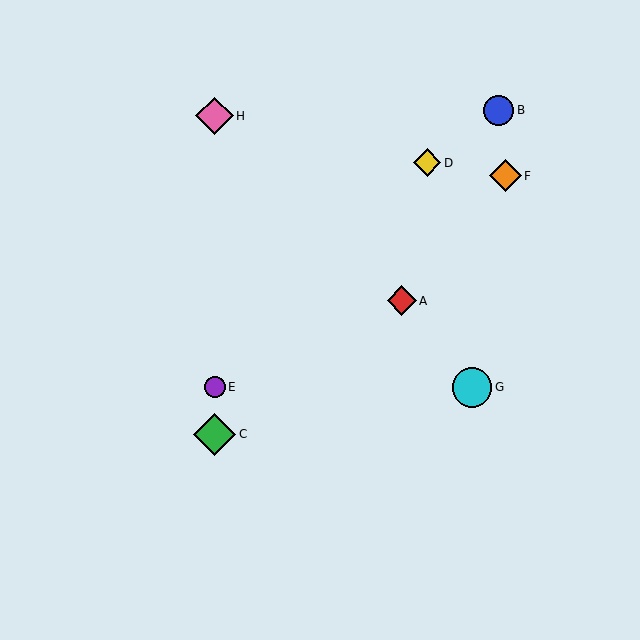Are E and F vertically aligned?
No, E is at x≈215 and F is at x≈505.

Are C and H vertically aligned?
Yes, both are at x≈215.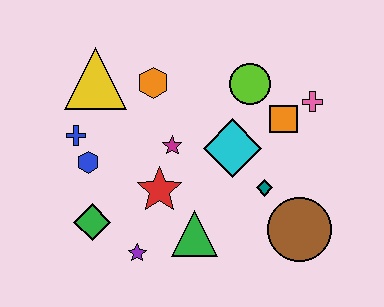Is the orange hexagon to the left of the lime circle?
Yes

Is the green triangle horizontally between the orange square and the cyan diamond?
No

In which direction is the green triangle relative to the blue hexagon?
The green triangle is to the right of the blue hexagon.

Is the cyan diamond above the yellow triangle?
No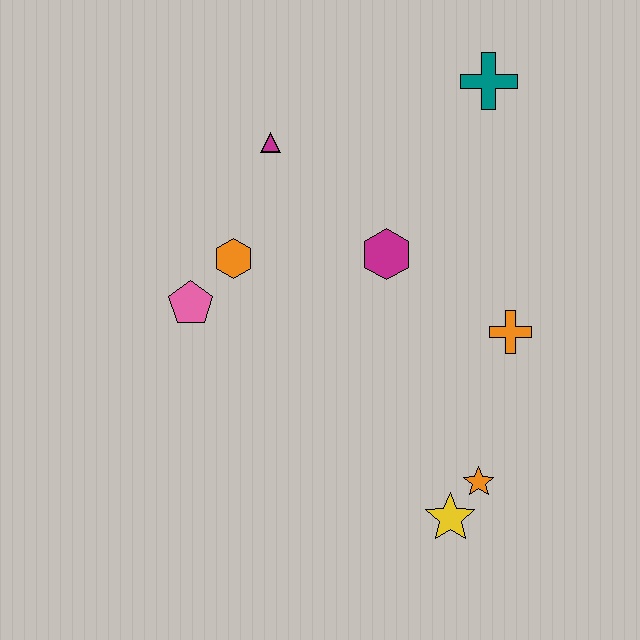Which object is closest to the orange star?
The yellow star is closest to the orange star.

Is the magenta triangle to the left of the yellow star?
Yes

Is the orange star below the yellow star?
No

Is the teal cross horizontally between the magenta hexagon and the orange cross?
Yes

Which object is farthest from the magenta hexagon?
The yellow star is farthest from the magenta hexagon.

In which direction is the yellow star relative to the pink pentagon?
The yellow star is to the right of the pink pentagon.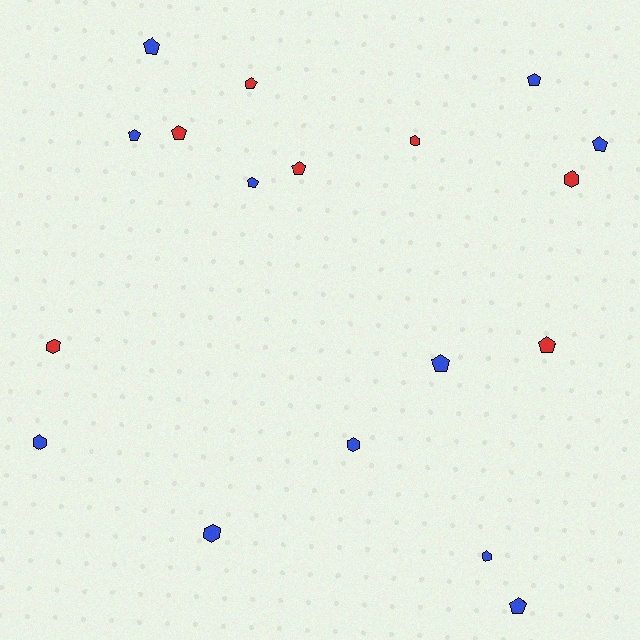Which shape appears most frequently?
Pentagon, with 11 objects.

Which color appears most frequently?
Blue, with 11 objects.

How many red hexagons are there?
There are 3 red hexagons.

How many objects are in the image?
There are 18 objects.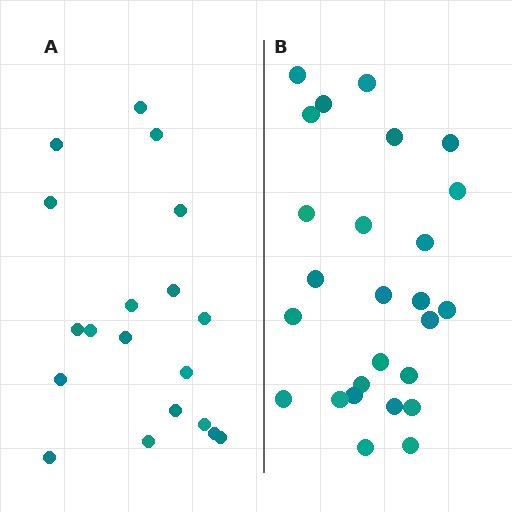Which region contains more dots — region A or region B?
Region B (the right region) has more dots.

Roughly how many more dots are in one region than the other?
Region B has roughly 8 or so more dots than region A.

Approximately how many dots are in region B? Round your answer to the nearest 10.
About 30 dots. (The exact count is 26, which rounds to 30.)